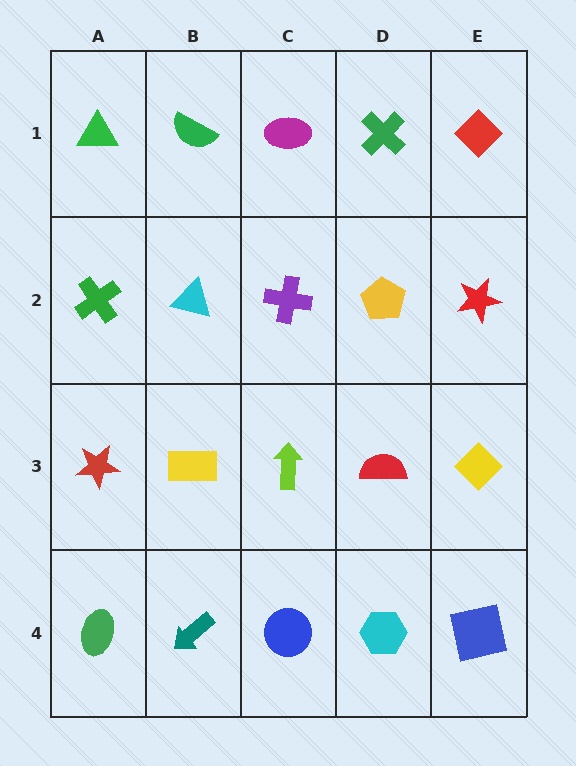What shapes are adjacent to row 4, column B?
A yellow rectangle (row 3, column B), a green ellipse (row 4, column A), a blue circle (row 4, column C).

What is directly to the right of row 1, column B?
A magenta ellipse.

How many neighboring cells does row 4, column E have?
2.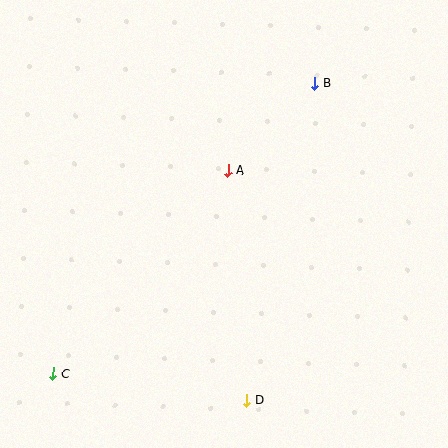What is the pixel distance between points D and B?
The distance between D and B is 324 pixels.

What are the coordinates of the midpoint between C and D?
The midpoint between C and D is at (150, 387).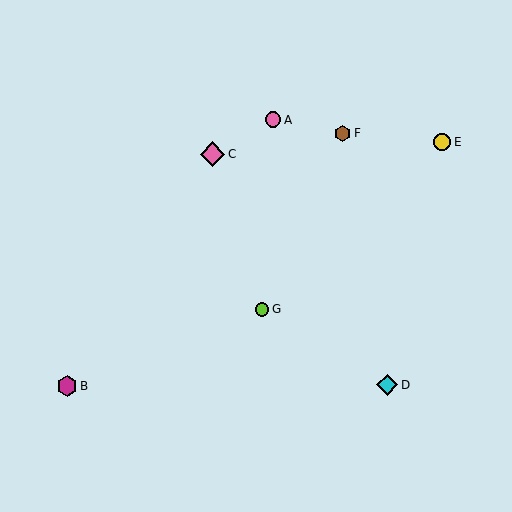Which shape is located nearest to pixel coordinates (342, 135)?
The brown hexagon (labeled F) at (343, 133) is nearest to that location.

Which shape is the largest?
The pink diamond (labeled C) is the largest.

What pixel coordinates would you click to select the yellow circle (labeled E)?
Click at (442, 142) to select the yellow circle E.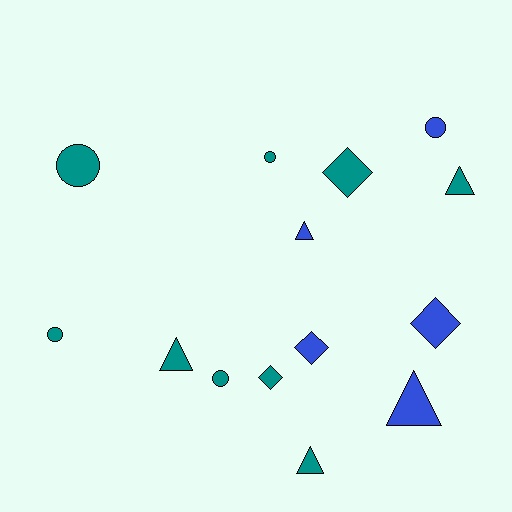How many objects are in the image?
There are 14 objects.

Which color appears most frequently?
Teal, with 9 objects.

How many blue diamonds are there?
There are 2 blue diamonds.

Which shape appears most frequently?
Triangle, with 5 objects.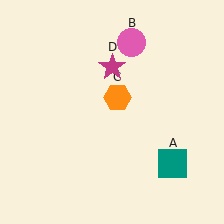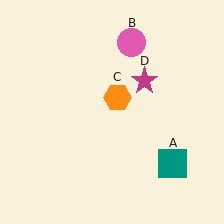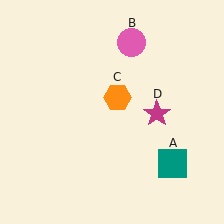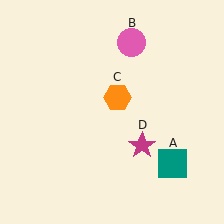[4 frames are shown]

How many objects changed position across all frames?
1 object changed position: magenta star (object D).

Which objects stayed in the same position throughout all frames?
Teal square (object A) and pink circle (object B) and orange hexagon (object C) remained stationary.